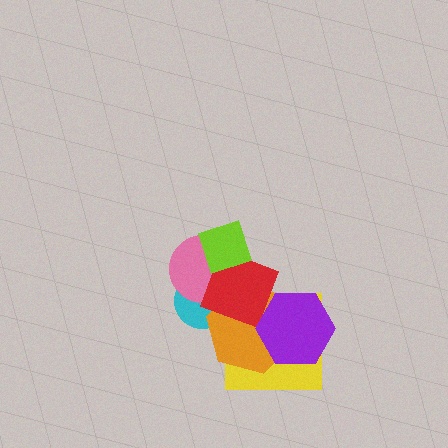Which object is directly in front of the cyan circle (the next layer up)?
The pink circle is directly in front of the cyan circle.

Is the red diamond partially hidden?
Yes, it is partially covered by another shape.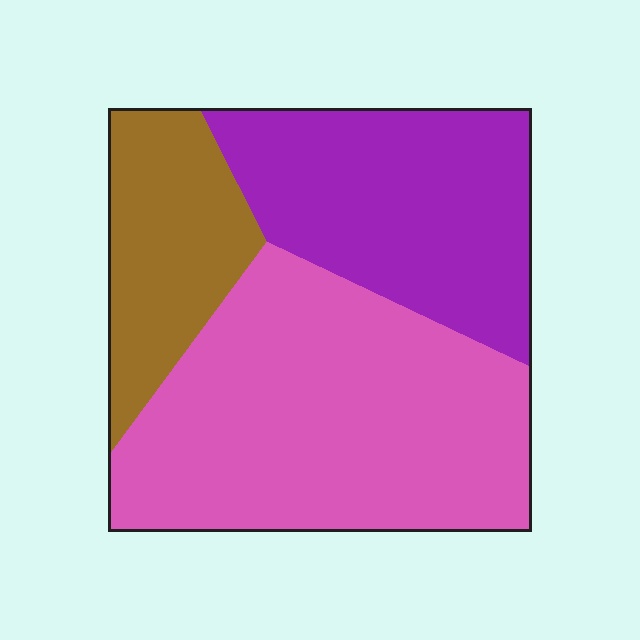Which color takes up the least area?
Brown, at roughly 20%.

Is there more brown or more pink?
Pink.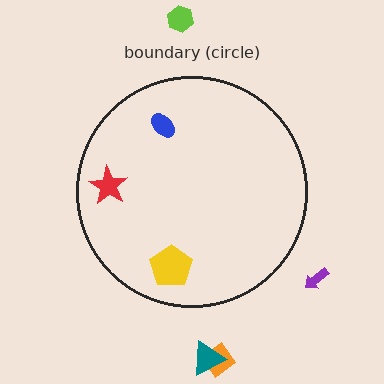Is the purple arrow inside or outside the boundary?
Outside.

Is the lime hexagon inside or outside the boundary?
Outside.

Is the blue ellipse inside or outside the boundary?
Inside.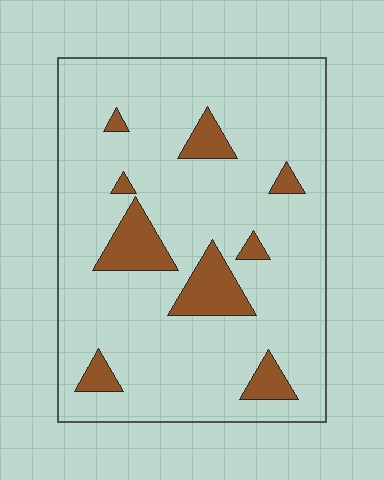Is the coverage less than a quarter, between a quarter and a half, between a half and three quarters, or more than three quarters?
Less than a quarter.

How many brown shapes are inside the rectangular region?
9.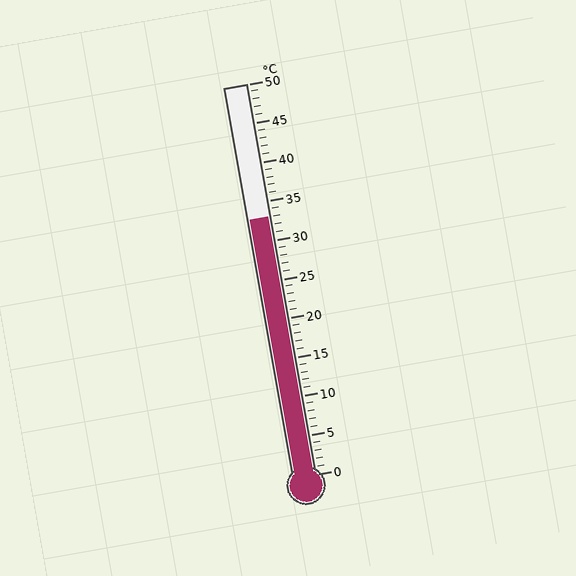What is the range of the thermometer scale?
The thermometer scale ranges from 0°C to 50°C.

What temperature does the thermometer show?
The thermometer shows approximately 33°C.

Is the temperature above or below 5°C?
The temperature is above 5°C.